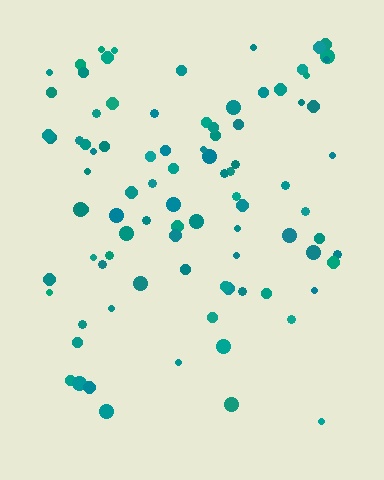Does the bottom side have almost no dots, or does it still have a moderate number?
Still a moderate number, just noticeably fewer than the top.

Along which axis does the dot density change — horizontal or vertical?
Vertical.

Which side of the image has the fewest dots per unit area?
The bottom.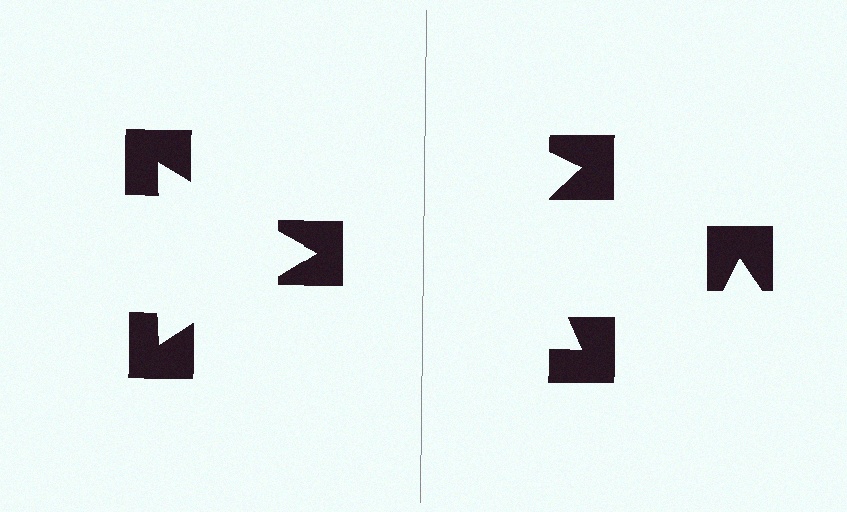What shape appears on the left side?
An illusory triangle.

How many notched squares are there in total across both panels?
6 — 3 on each side.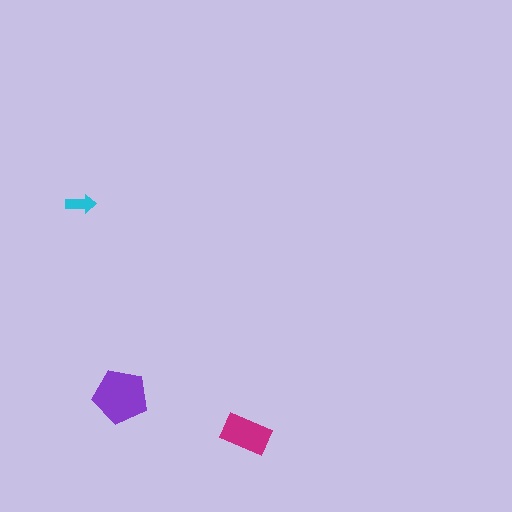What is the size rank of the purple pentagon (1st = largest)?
1st.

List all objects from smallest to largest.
The cyan arrow, the magenta rectangle, the purple pentagon.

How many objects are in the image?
There are 3 objects in the image.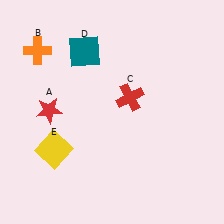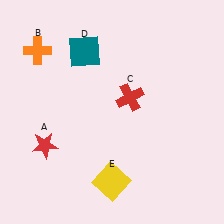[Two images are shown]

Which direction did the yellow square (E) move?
The yellow square (E) moved right.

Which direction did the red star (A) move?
The red star (A) moved down.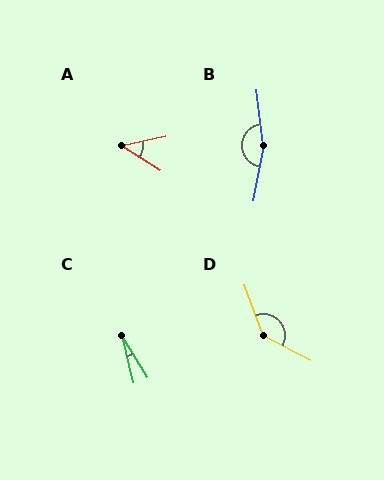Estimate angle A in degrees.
Approximately 45 degrees.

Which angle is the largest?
B, at approximately 163 degrees.